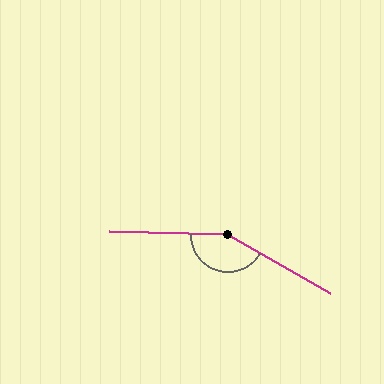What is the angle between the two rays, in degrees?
Approximately 152 degrees.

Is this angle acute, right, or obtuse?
It is obtuse.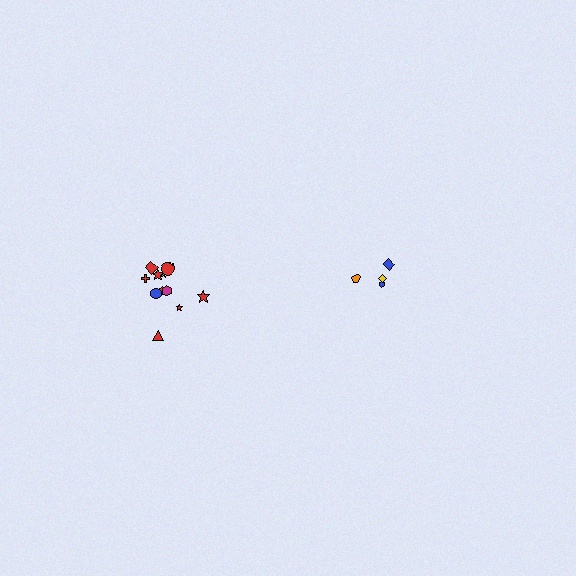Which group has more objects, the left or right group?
The left group.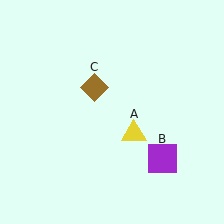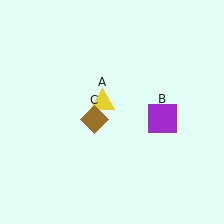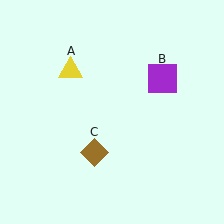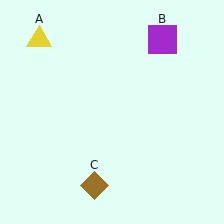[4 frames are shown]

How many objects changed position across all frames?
3 objects changed position: yellow triangle (object A), purple square (object B), brown diamond (object C).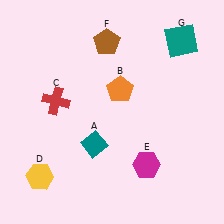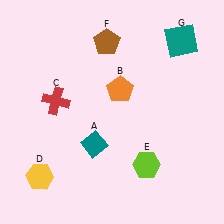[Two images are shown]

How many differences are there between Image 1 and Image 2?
There is 1 difference between the two images.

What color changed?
The hexagon (E) changed from magenta in Image 1 to lime in Image 2.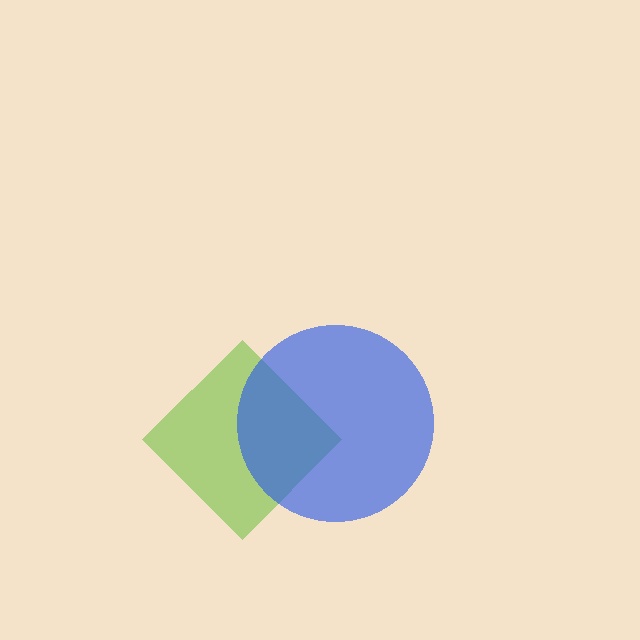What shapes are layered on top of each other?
The layered shapes are: a lime diamond, a blue circle.